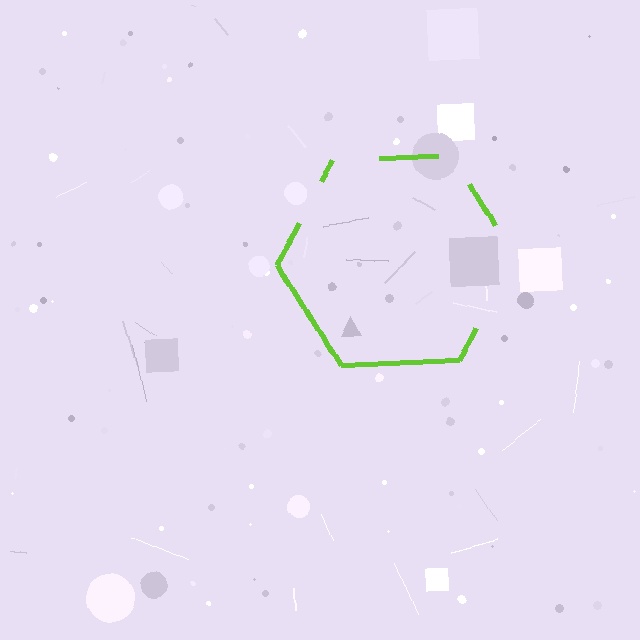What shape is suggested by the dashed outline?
The dashed outline suggests a hexagon.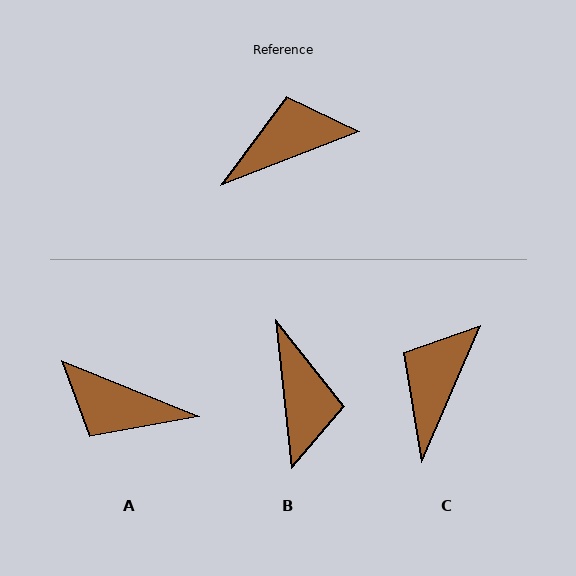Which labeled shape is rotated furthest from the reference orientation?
A, about 136 degrees away.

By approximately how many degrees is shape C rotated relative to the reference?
Approximately 46 degrees counter-clockwise.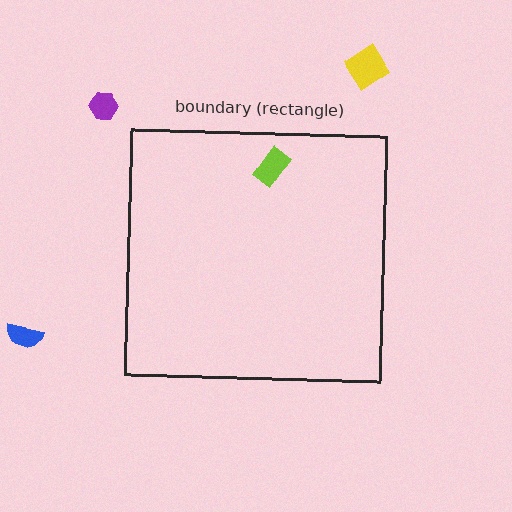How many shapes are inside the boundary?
1 inside, 3 outside.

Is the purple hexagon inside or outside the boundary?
Outside.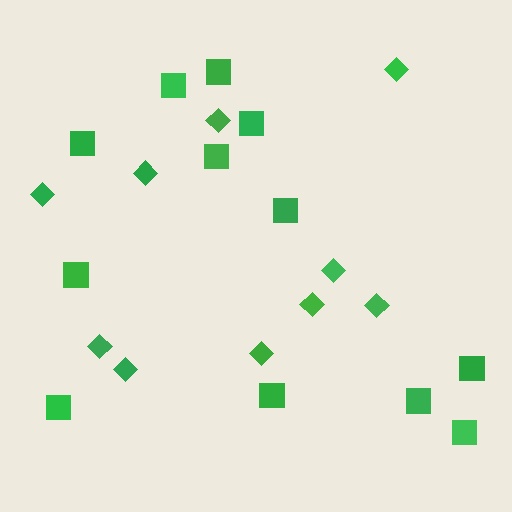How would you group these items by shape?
There are 2 groups: one group of squares (12) and one group of diamonds (10).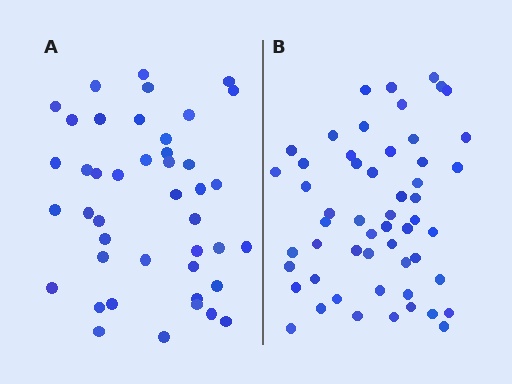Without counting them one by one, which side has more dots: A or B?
Region B (the right region) has more dots.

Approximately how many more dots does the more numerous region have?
Region B has roughly 12 or so more dots than region A.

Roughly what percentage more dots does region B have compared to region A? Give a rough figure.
About 25% more.